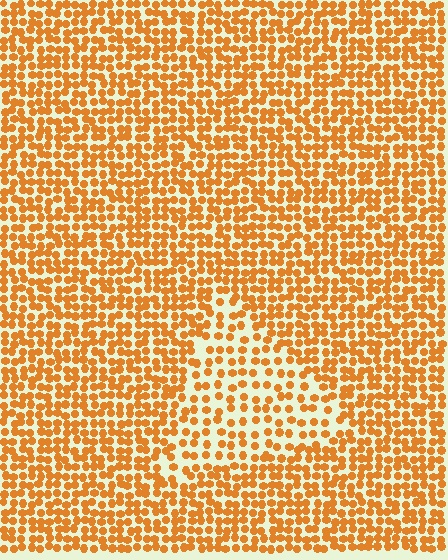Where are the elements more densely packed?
The elements are more densely packed outside the triangle boundary.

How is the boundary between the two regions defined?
The boundary is defined by a change in element density (approximately 1.8x ratio). All elements are the same color, size, and shape.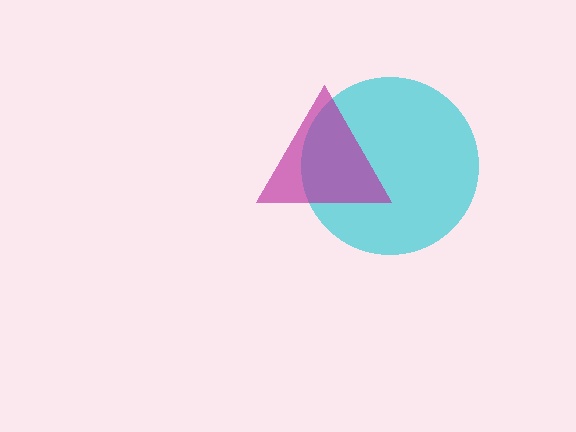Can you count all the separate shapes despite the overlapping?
Yes, there are 2 separate shapes.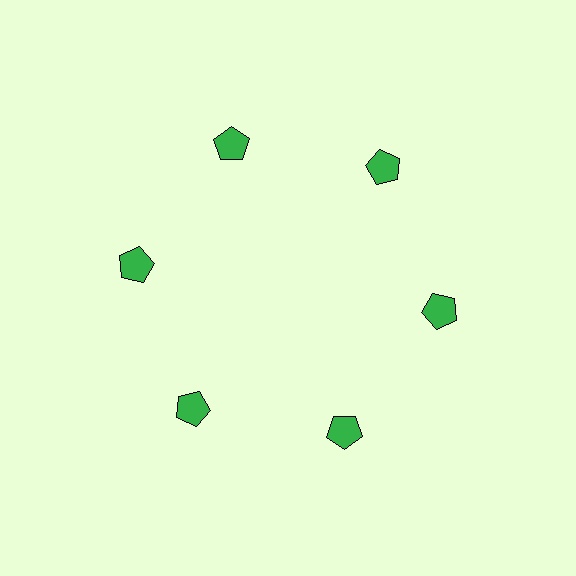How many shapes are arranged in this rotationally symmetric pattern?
There are 6 shapes, arranged in 6 groups of 1.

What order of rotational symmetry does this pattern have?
This pattern has 6-fold rotational symmetry.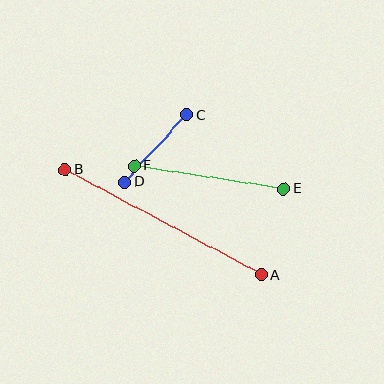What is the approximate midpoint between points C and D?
The midpoint is at approximately (155, 149) pixels.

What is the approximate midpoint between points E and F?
The midpoint is at approximately (209, 177) pixels.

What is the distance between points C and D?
The distance is approximately 92 pixels.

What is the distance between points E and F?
The distance is approximately 151 pixels.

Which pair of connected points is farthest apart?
Points A and B are farthest apart.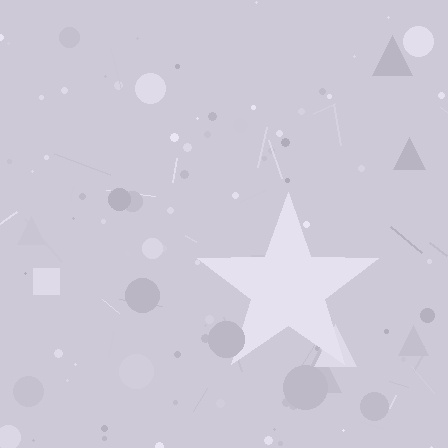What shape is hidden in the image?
A star is hidden in the image.